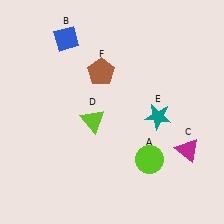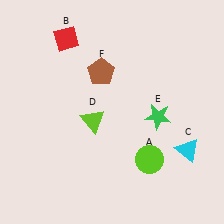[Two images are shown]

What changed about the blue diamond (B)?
In Image 1, B is blue. In Image 2, it changed to red.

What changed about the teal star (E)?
In Image 1, E is teal. In Image 2, it changed to green.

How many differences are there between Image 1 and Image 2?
There are 3 differences between the two images.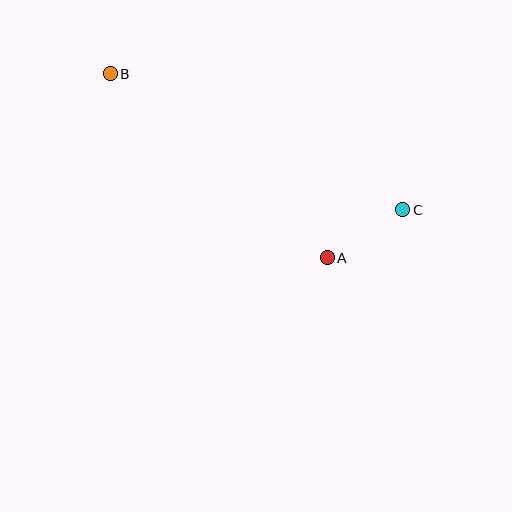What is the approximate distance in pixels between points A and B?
The distance between A and B is approximately 284 pixels.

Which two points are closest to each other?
Points A and C are closest to each other.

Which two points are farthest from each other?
Points B and C are farthest from each other.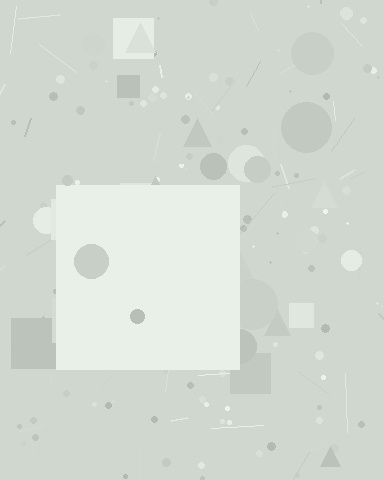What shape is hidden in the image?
A square is hidden in the image.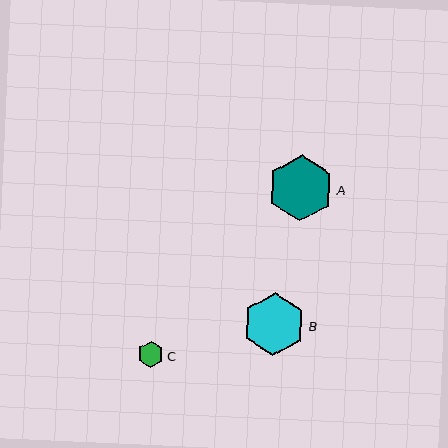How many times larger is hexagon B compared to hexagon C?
Hexagon B is approximately 2.4 times the size of hexagon C.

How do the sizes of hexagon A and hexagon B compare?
Hexagon A and hexagon B are approximately the same size.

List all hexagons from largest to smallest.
From largest to smallest: A, B, C.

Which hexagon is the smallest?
Hexagon C is the smallest with a size of approximately 26 pixels.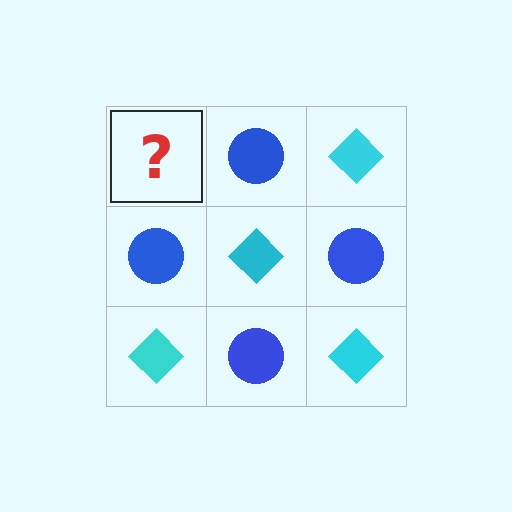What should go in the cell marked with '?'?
The missing cell should contain a cyan diamond.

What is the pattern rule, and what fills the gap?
The rule is that it alternates cyan diamond and blue circle in a checkerboard pattern. The gap should be filled with a cyan diamond.